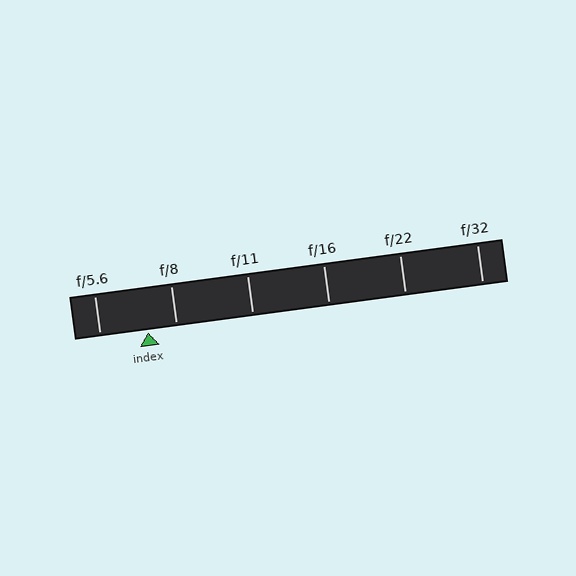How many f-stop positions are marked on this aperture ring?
There are 6 f-stop positions marked.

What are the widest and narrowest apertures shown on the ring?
The widest aperture shown is f/5.6 and the narrowest is f/32.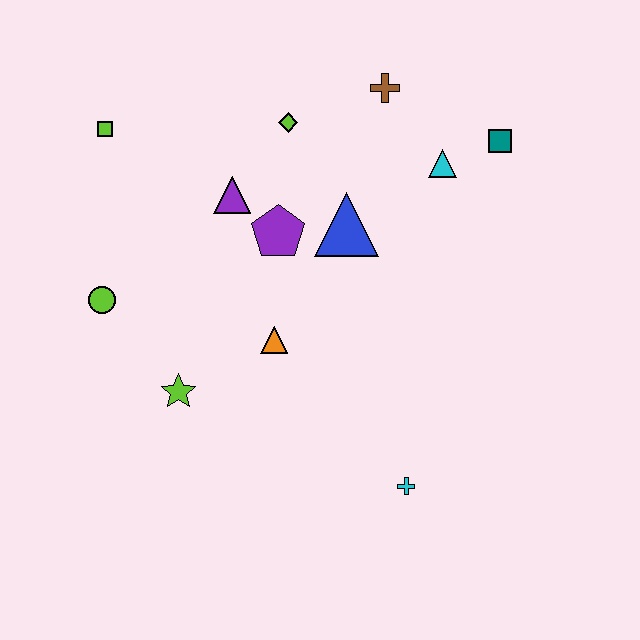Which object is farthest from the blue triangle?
The cyan cross is farthest from the blue triangle.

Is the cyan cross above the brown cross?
No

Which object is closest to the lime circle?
The lime star is closest to the lime circle.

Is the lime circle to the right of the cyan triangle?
No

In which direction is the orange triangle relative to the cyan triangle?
The orange triangle is below the cyan triangle.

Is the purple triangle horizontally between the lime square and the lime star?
No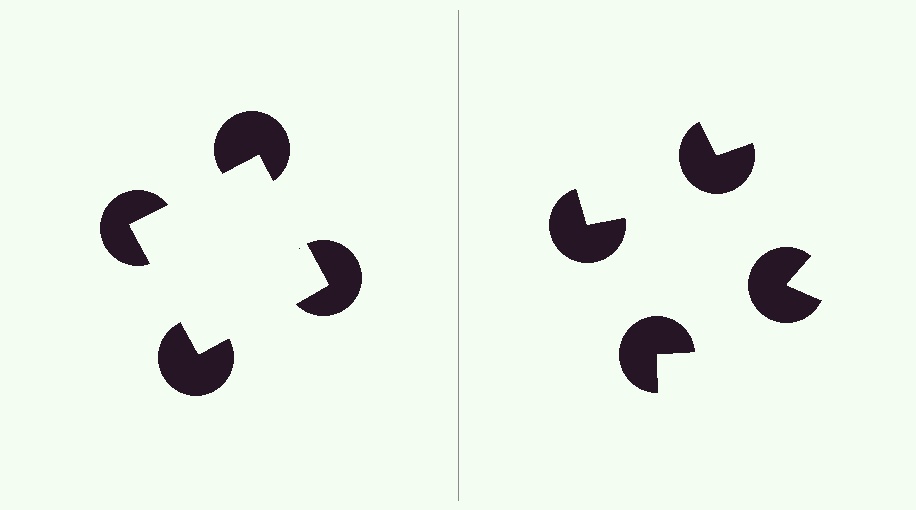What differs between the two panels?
The pac-man discs are positioned identically on both sides; only the wedge orientations differ. On the left they align to a square; on the right they are misaligned.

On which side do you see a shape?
An illusory square appears on the left side. On the right side the wedge cuts are rotated, so no coherent shape forms.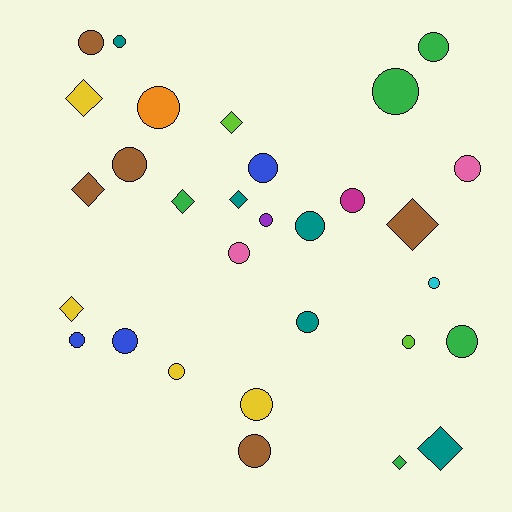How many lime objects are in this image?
There are 2 lime objects.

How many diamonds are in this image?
There are 9 diamonds.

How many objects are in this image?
There are 30 objects.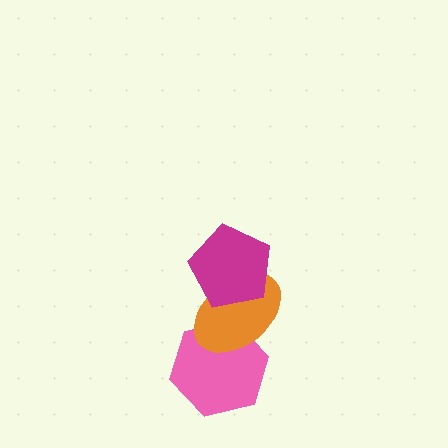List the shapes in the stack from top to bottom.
From top to bottom: the magenta pentagon, the orange ellipse, the pink hexagon.